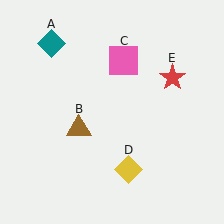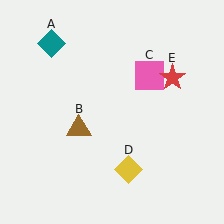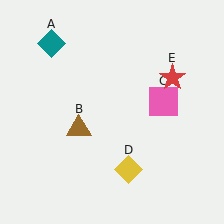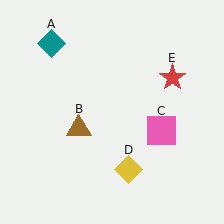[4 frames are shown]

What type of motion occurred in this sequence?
The pink square (object C) rotated clockwise around the center of the scene.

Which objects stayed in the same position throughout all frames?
Teal diamond (object A) and brown triangle (object B) and yellow diamond (object D) and red star (object E) remained stationary.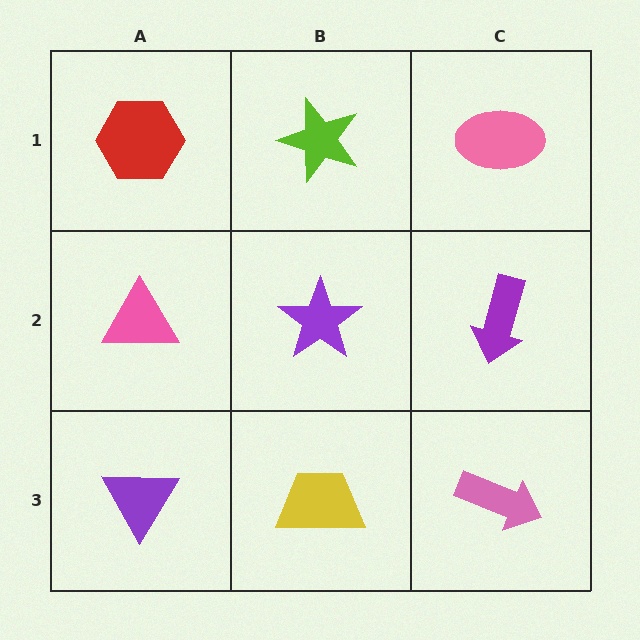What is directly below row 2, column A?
A purple triangle.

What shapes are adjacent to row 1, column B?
A purple star (row 2, column B), a red hexagon (row 1, column A), a pink ellipse (row 1, column C).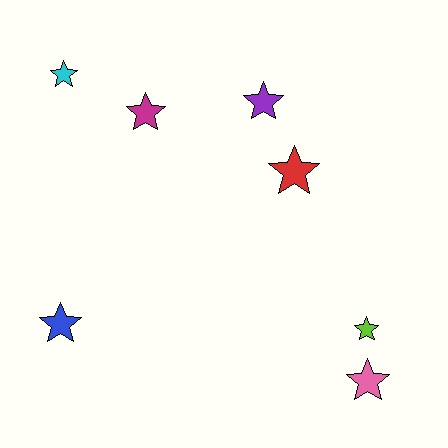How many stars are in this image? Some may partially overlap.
There are 7 stars.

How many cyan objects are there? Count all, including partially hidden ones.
There is 1 cyan object.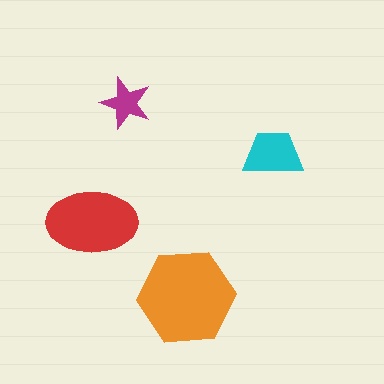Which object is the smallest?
The magenta star.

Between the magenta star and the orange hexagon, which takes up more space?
The orange hexagon.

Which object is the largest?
The orange hexagon.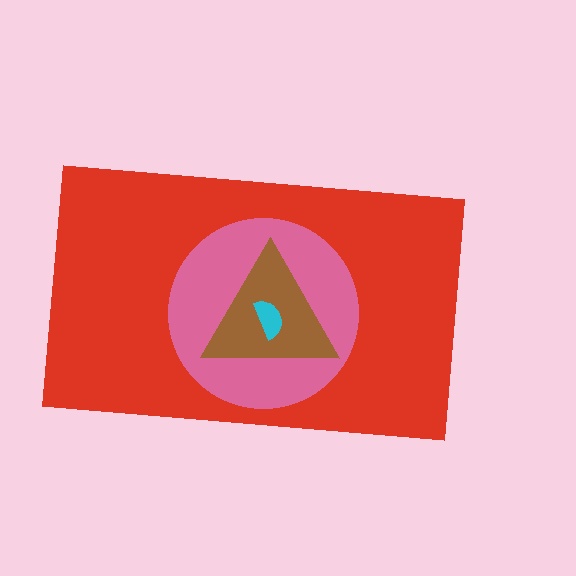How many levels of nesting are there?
4.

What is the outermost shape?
The red rectangle.